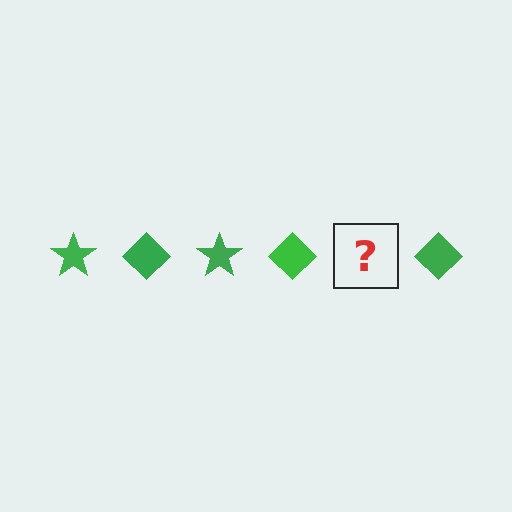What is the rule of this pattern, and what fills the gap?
The rule is that the pattern cycles through star, diamond shapes in green. The gap should be filled with a green star.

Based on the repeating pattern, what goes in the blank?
The blank should be a green star.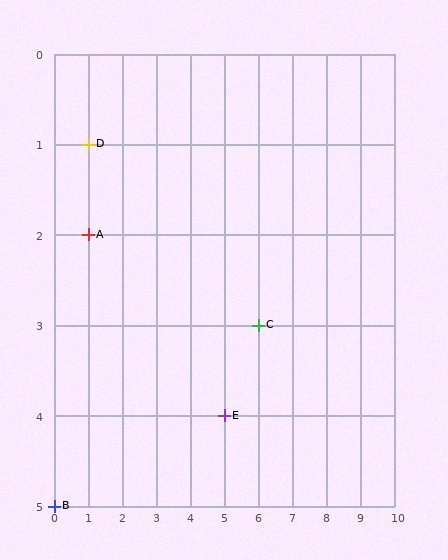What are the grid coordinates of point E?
Point E is at grid coordinates (5, 4).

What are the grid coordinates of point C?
Point C is at grid coordinates (6, 3).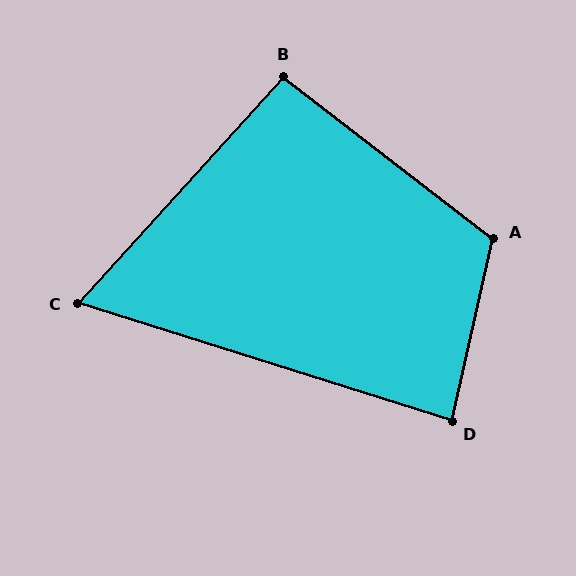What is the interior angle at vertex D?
Approximately 85 degrees (approximately right).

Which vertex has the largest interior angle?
A, at approximately 115 degrees.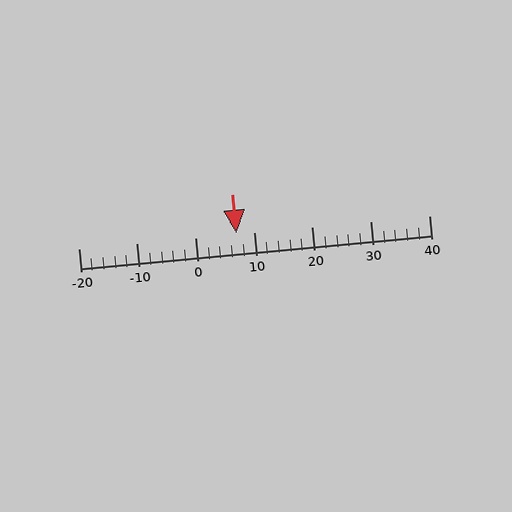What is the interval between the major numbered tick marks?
The major tick marks are spaced 10 units apart.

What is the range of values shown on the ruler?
The ruler shows values from -20 to 40.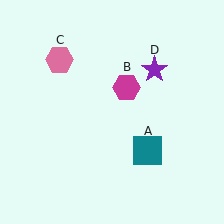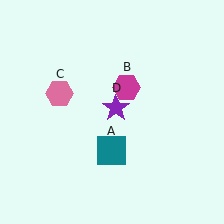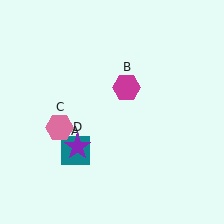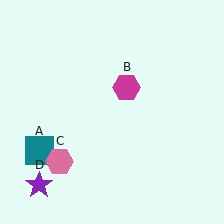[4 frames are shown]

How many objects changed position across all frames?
3 objects changed position: teal square (object A), pink hexagon (object C), purple star (object D).